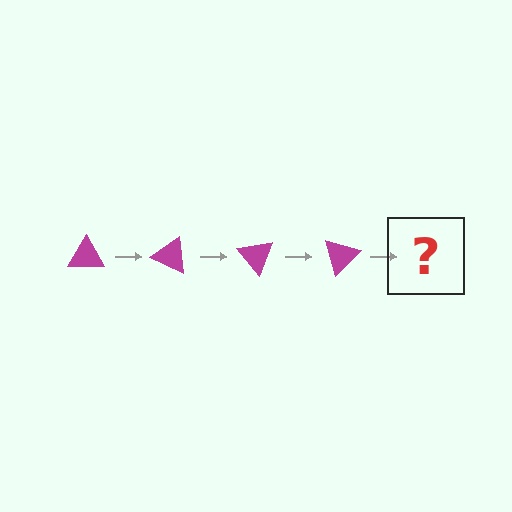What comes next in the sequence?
The next element should be a magenta triangle rotated 100 degrees.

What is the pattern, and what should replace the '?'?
The pattern is that the triangle rotates 25 degrees each step. The '?' should be a magenta triangle rotated 100 degrees.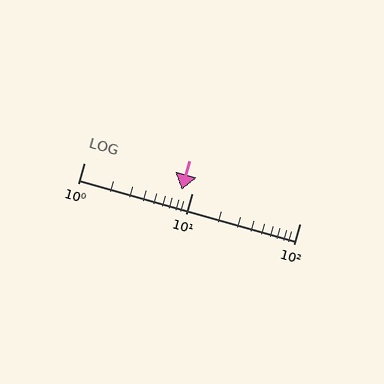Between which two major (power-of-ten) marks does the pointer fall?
The pointer is between 1 and 10.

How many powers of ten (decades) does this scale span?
The scale spans 2 decades, from 1 to 100.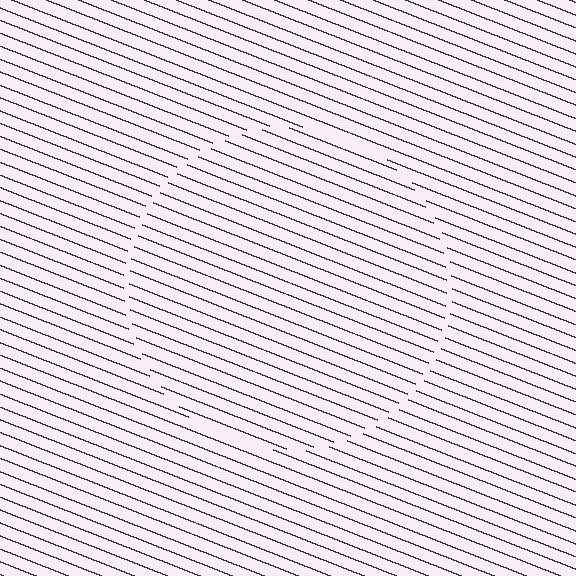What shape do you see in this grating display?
An illusory circle. The interior of the shape contains the same grating, shifted by half a period — the contour is defined by the phase discontinuity where line-ends from the inner and outer gratings abut.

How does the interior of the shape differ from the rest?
The interior of the shape contains the same grating, shifted by half a period — the contour is defined by the phase discontinuity where line-ends from the inner and outer gratings abut.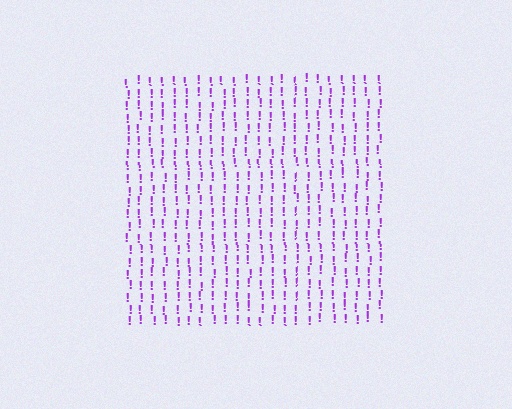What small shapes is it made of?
It is made of small exclamation marks.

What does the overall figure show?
The overall figure shows a square.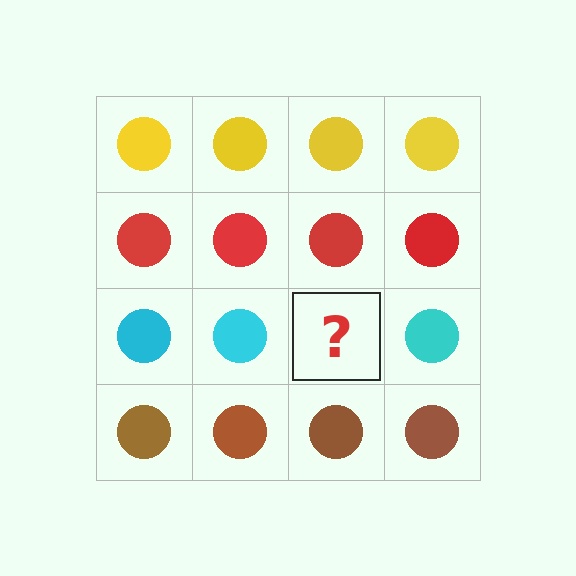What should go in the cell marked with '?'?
The missing cell should contain a cyan circle.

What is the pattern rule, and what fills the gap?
The rule is that each row has a consistent color. The gap should be filled with a cyan circle.